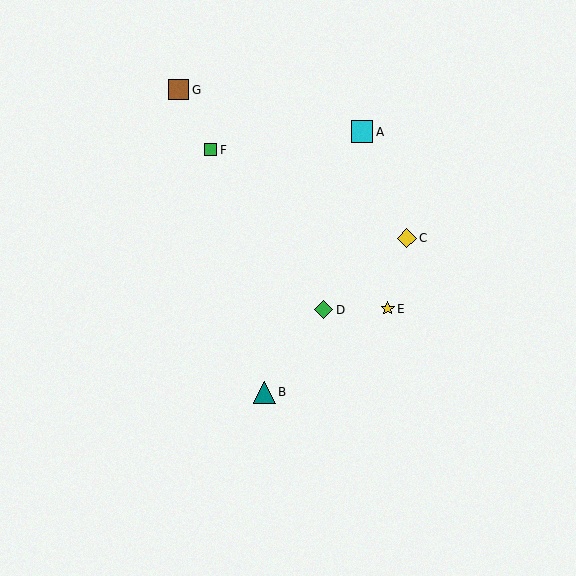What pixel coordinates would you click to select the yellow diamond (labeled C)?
Click at (407, 238) to select the yellow diamond C.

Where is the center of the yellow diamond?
The center of the yellow diamond is at (407, 238).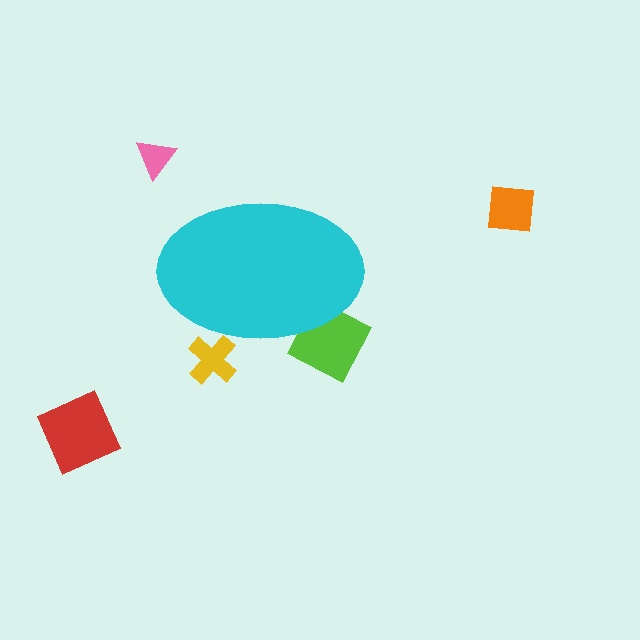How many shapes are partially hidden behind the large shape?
2 shapes are partially hidden.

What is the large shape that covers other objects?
A cyan ellipse.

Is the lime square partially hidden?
Yes, the lime square is partially hidden behind the cyan ellipse.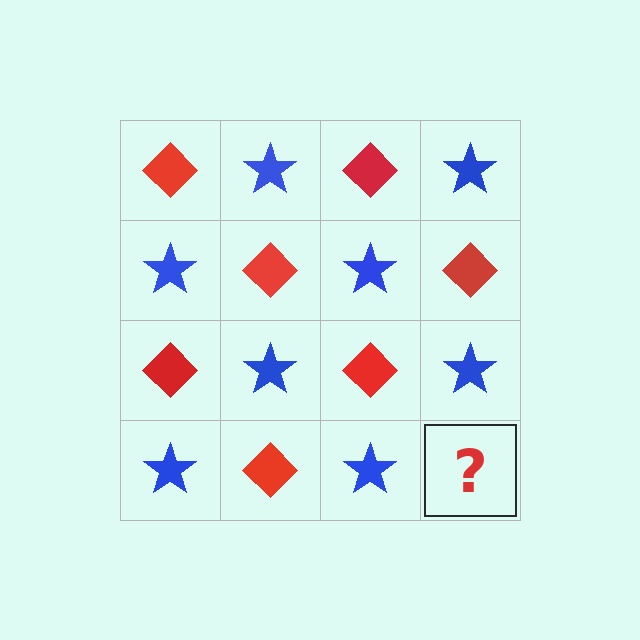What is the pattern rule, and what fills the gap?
The rule is that it alternates red diamond and blue star in a checkerboard pattern. The gap should be filled with a red diamond.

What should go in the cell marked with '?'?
The missing cell should contain a red diamond.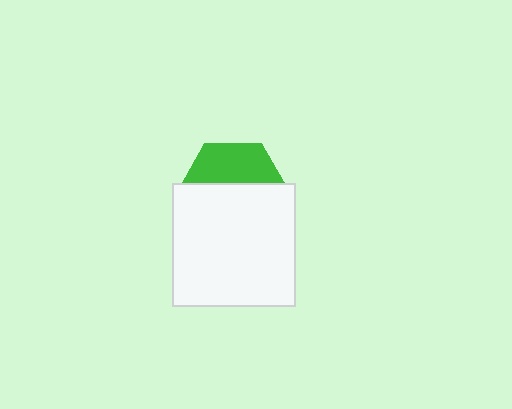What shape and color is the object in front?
The object in front is a white square.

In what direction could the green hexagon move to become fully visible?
The green hexagon could move up. That would shift it out from behind the white square entirely.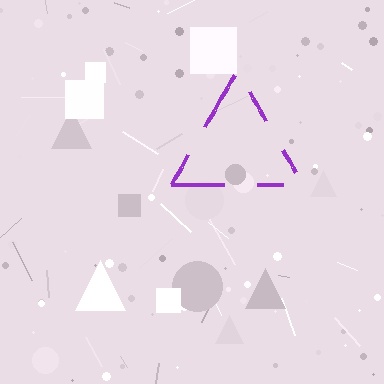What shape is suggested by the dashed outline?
The dashed outline suggests a triangle.